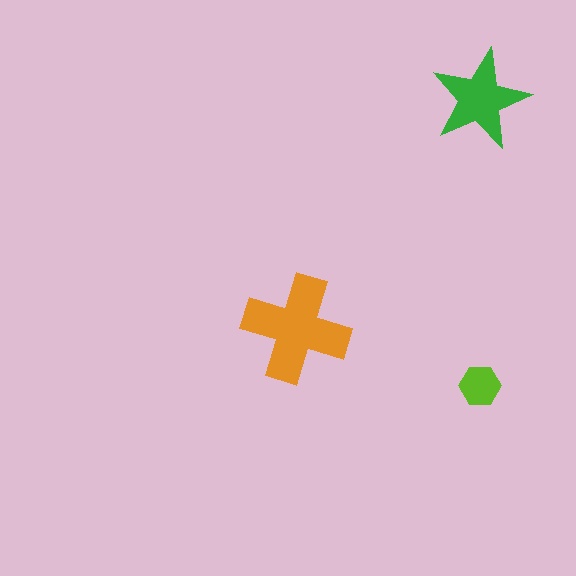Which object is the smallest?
The lime hexagon.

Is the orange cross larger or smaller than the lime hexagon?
Larger.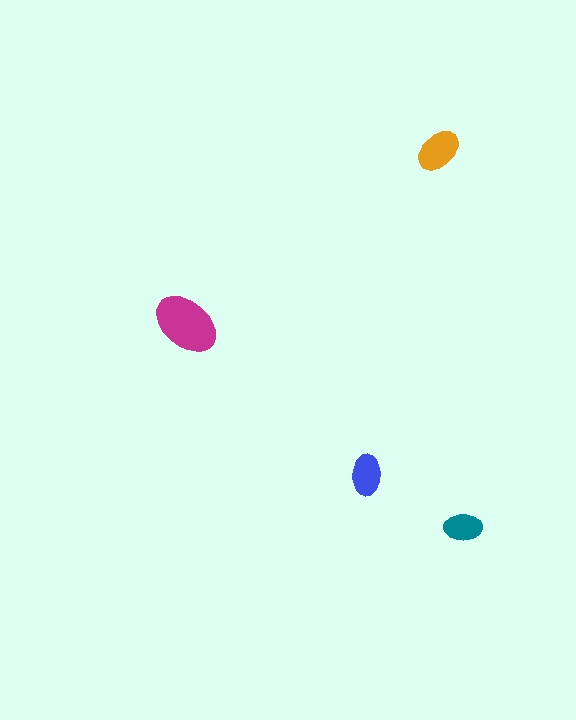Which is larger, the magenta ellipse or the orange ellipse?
The magenta one.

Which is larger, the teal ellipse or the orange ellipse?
The orange one.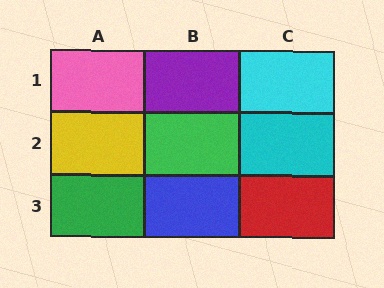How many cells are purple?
1 cell is purple.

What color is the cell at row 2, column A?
Yellow.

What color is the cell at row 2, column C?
Cyan.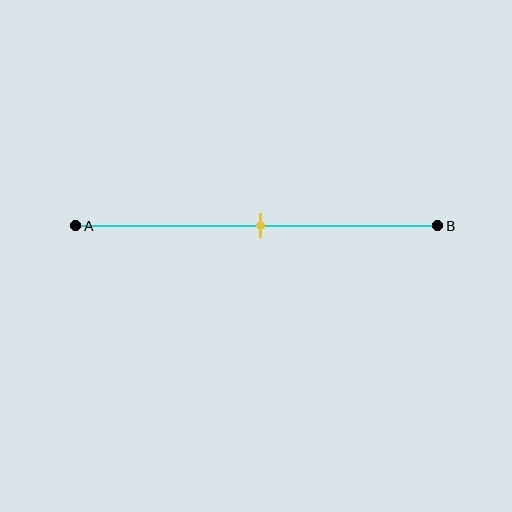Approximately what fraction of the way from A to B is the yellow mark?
The yellow mark is approximately 50% of the way from A to B.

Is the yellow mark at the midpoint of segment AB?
Yes, the mark is approximately at the midpoint.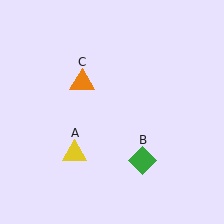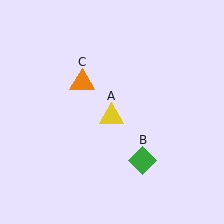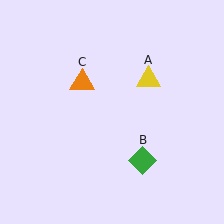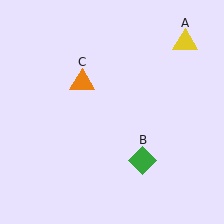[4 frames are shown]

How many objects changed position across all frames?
1 object changed position: yellow triangle (object A).